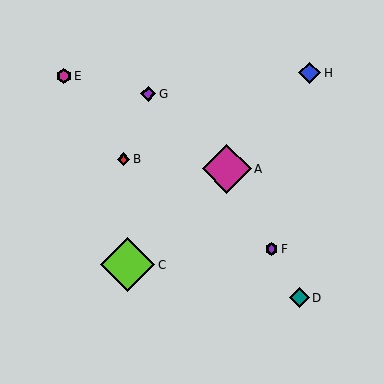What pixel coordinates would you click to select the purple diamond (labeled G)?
Click at (148, 94) to select the purple diamond G.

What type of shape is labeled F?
Shape F is a purple hexagon.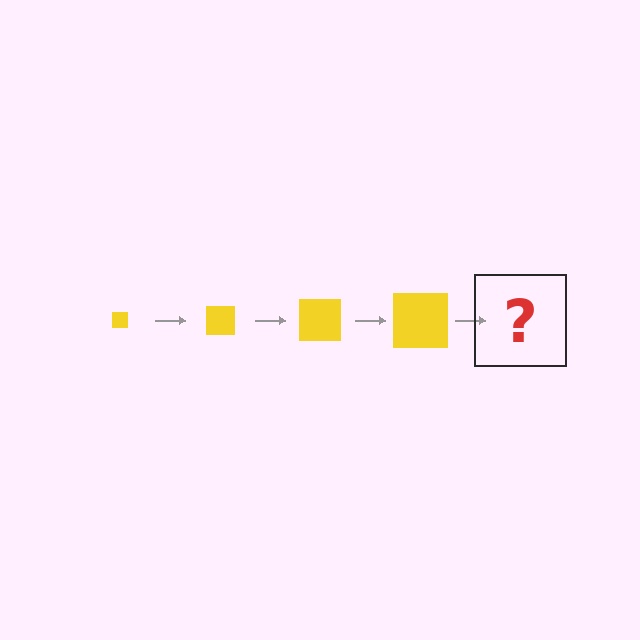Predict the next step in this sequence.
The next step is a yellow square, larger than the previous one.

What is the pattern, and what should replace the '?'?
The pattern is that the square gets progressively larger each step. The '?' should be a yellow square, larger than the previous one.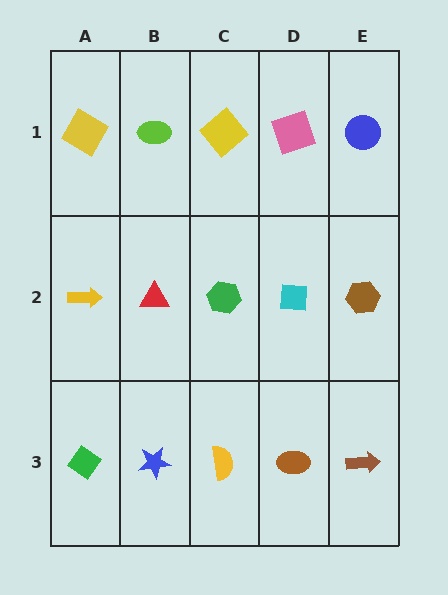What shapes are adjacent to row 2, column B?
A lime ellipse (row 1, column B), a blue star (row 3, column B), a yellow arrow (row 2, column A), a green hexagon (row 2, column C).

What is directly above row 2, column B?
A lime ellipse.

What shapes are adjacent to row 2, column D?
A pink square (row 1, column D), a brown ellipse (row 3, column D), a green hexagon (row 2, column C), a brown hexagon (row 2, column E).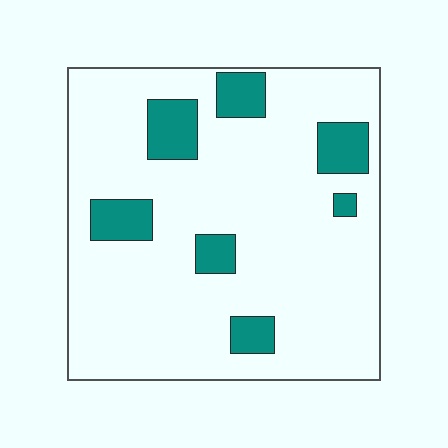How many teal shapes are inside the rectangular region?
7.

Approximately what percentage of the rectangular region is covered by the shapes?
Approximately 15%.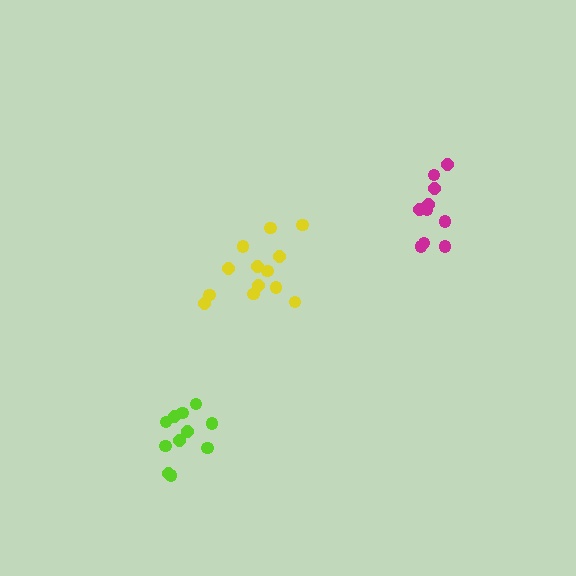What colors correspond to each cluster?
The clusters are colored: yellow, lime, magenta.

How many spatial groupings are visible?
There are 3 spatial groupings.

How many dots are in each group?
Group 1: 13 dots, Group 2: 11 dots, Group 3: 10 dots (34 total).